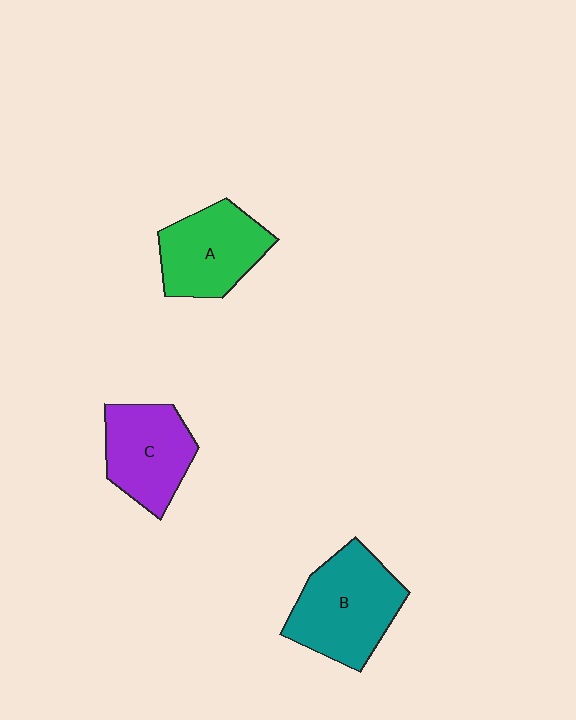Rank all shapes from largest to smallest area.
From largest to smallest: B (teal), A (green), C (purple).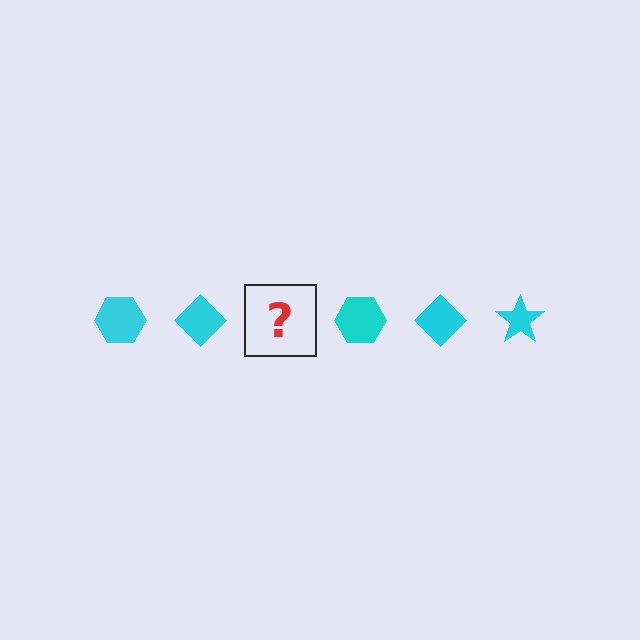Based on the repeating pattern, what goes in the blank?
The blank should be a cyan star.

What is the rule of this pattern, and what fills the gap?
The rule is that the pattern cycles through hexagon, diamond, star shapes in cyan. The gap should be filled with a cyan star.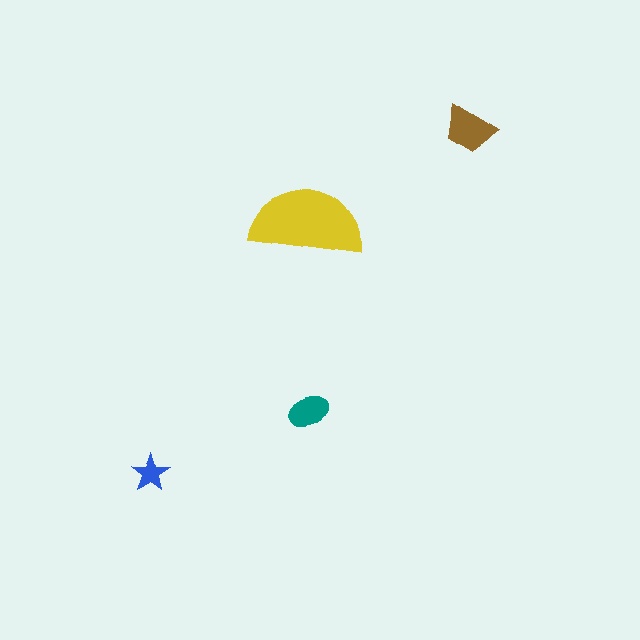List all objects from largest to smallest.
The yellow semicircle, the brown trapezoid, the teal ellipse, the blue star.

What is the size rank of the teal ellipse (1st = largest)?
3rd.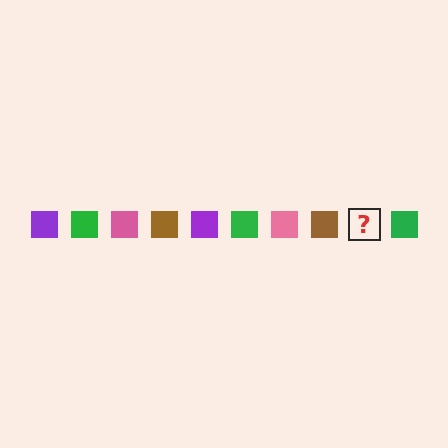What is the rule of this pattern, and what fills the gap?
The rule is that the pattern cycles through purple, green, pink, brown squares. The gap should be filled with a purple square.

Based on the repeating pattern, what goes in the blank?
The blank should be a purple square.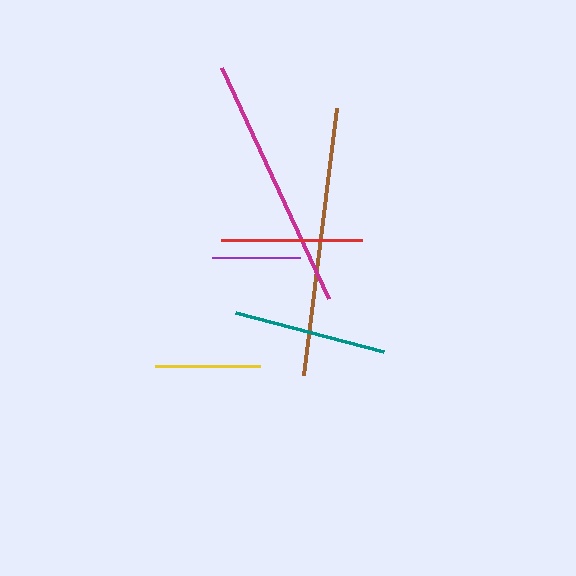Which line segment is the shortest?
The purple line is the shortest at approximately 87 pixels.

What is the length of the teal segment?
The teal segment is approximately 153 pixels long.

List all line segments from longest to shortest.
From longest to shortest: brown, magenta, teal, red, yellow, purple.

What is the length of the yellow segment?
The yellow segment is approximately 104 pixels long.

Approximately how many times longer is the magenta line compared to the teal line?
The magenta line is approximately 1.7 times the length of the teal line.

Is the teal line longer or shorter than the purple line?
The teal line is longer than the purple line.